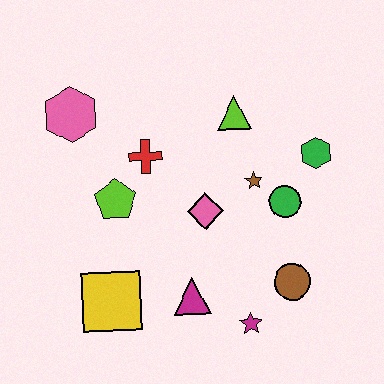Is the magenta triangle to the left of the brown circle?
Yes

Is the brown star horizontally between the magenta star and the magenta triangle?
No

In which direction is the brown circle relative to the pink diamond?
The brown circle is to the right of the pink diamond.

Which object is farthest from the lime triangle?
The yellow square is farthest from the lime triangle.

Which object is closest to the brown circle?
The magenta star is closest to the brown circle.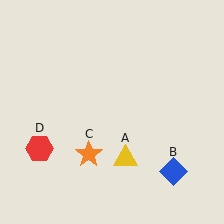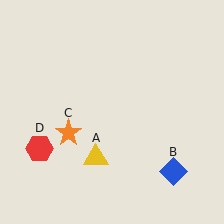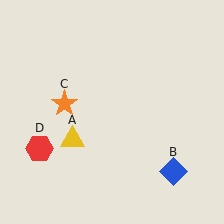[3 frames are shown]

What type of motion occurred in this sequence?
The yellow triangle (object A), orange star (object C) rotated clockwise around the center of the scene.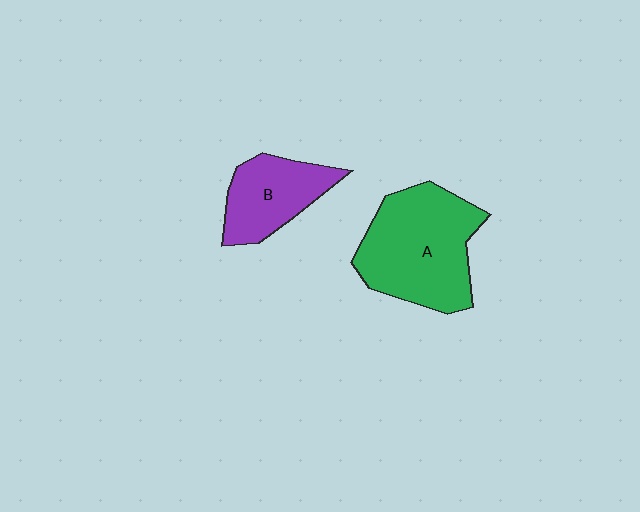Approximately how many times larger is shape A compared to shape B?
Approximately 1.8 times.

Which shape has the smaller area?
Shape B (purple).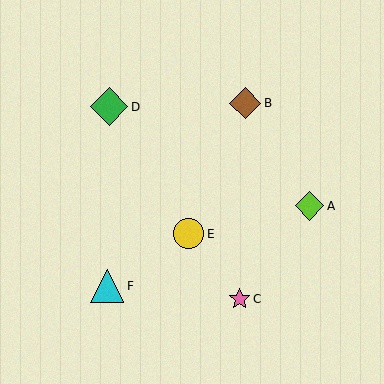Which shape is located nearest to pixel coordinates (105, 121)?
The green diamond (labeled D) at (109, 107) is nearest to that location.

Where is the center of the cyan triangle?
The center of the cyan triangle is at (107, 286).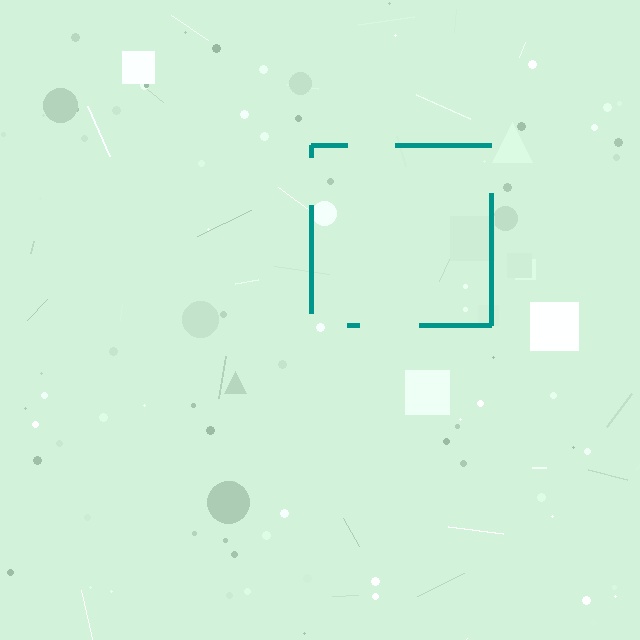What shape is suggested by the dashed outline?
The dashed outline suggests a square.